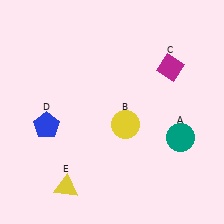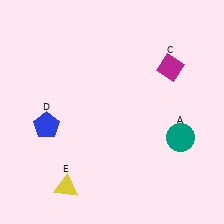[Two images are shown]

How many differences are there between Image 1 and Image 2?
There is 1 difference between the two images.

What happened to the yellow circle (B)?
The yellow circle (B) was removed in Image 2. It was in the bottom-right area of Image 1.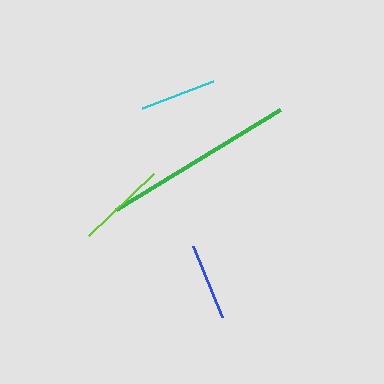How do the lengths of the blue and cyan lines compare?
The blue and cyan lines are approximately the same length.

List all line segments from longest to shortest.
From longest to shortest: green, lime, blue, cyan.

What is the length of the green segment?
The green segment is approximately 192 pixels long.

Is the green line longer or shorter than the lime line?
The green line is longer than the lime line.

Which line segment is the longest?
The green line is the longest at approximately 192 pixels.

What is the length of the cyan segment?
The cyan segment is approximately 75 pixels long.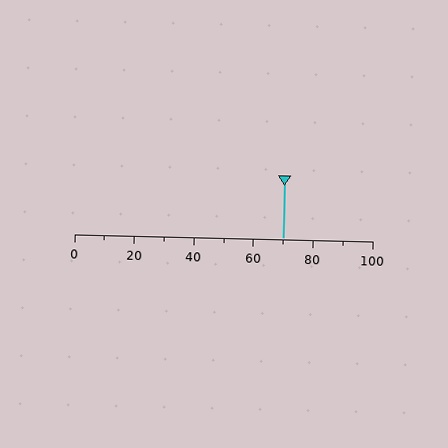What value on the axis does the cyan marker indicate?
The marker indicates approximately 70.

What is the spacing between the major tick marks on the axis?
The major ticks are spaced 20 apart.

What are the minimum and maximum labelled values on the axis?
The axis runs from 0 to 100.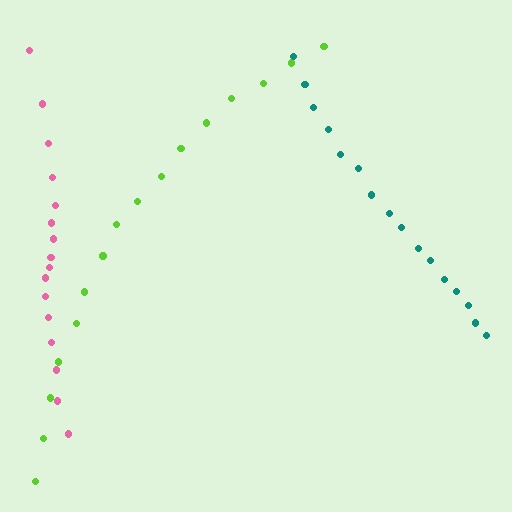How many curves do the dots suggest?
There are 3 distinct paths.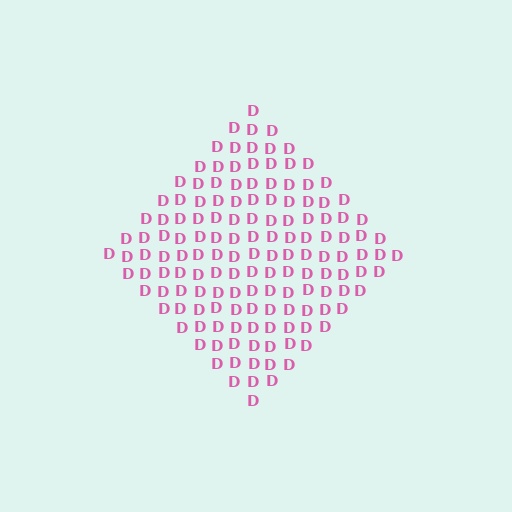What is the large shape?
The large shape is a diamond.